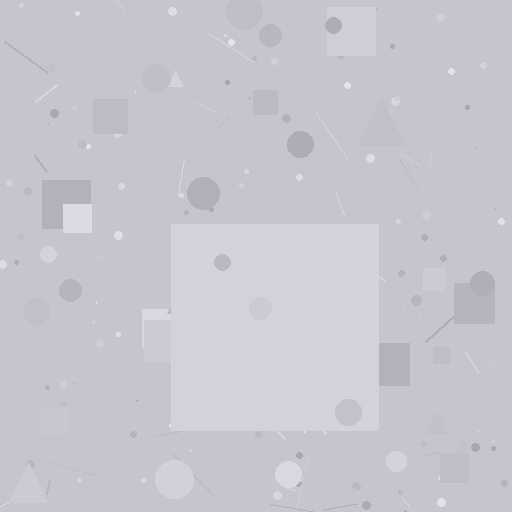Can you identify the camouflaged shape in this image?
The camouflaged shape is a square.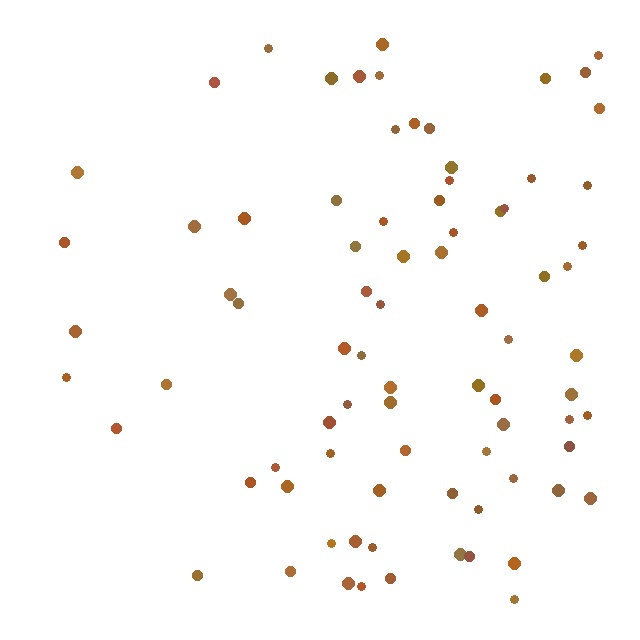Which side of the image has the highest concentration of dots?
The right.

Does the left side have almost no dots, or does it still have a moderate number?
Still a moderate number, just noticeably fewer than the right.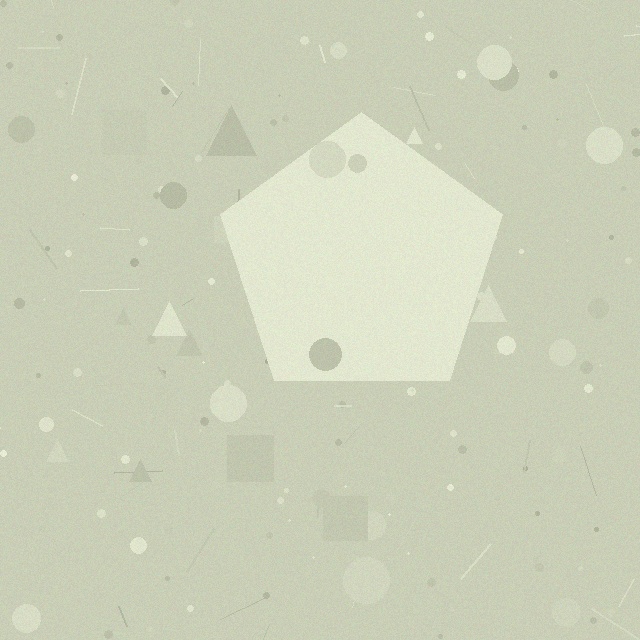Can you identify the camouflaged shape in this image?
The camouflaged shape is a pentagon.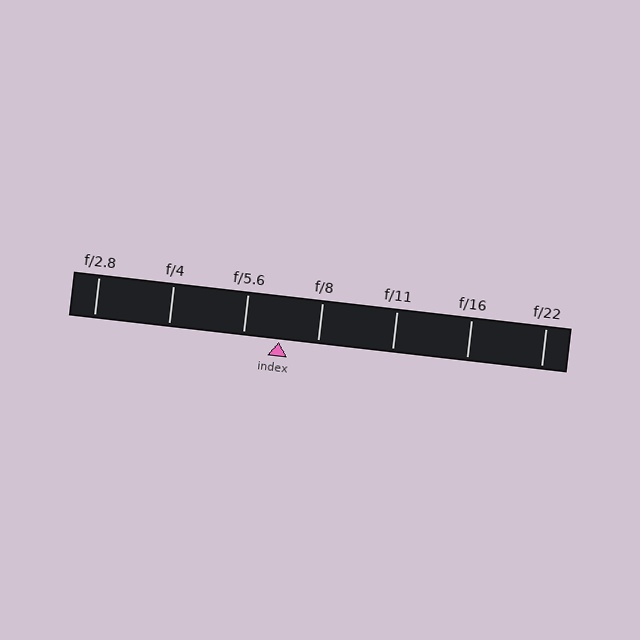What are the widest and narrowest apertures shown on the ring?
The widest aperture shown is f/2.8 and the narrowest is f/22.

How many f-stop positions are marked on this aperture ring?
There are 7 f-stop positions marked.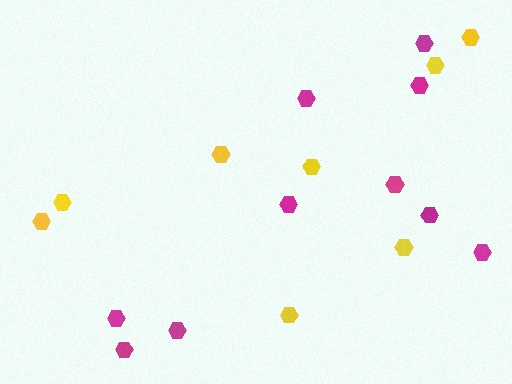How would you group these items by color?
There are 2 groups: one group of yellow hexagons (8) and one group of magenta hexagons (10).